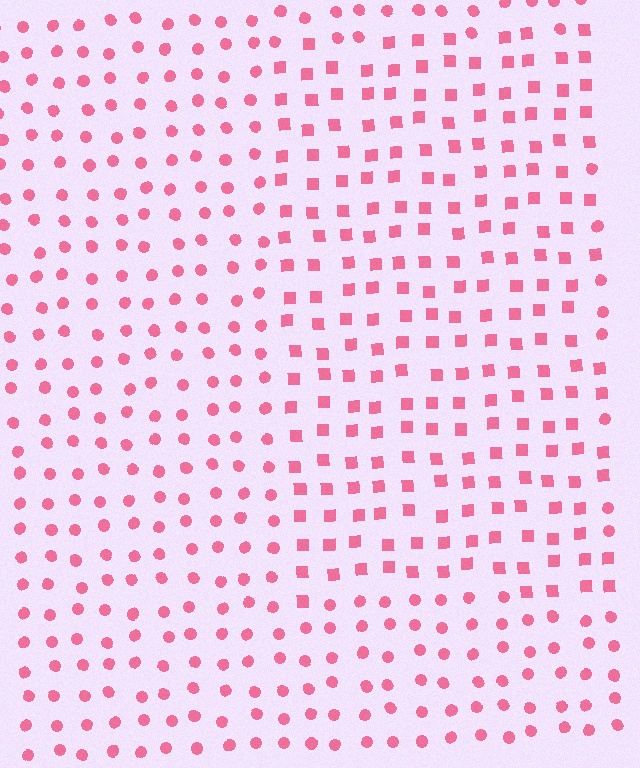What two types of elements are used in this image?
The image uses squares inside the rectangle region and circles outside it.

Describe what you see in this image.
The image is filled with small pink elements arranged in a uniform grid. A rectangle-shaped region contains squares, while the surrounding area contains circles. The boundary is defined purely by the change in element shape.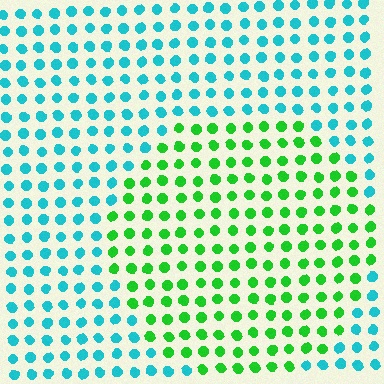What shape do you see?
I see a circle.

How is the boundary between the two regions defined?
The boundary is defined purely by a slight shift in hue (about 59 degrees). Spacing, size, and orientation are identical on both sides.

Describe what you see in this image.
The image is filled with small cyan elements in a uniform arrangement. A circle-shaped region is visible where the elements are tinted to a slightly different hue, forming a subtle color boundary.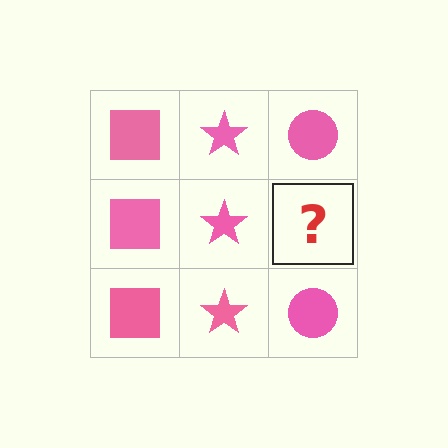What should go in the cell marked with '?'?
The missing cell should contain a pink circle.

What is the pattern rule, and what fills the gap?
The rule is that each column has a consistent shape. The gap should be filled with a pink circle.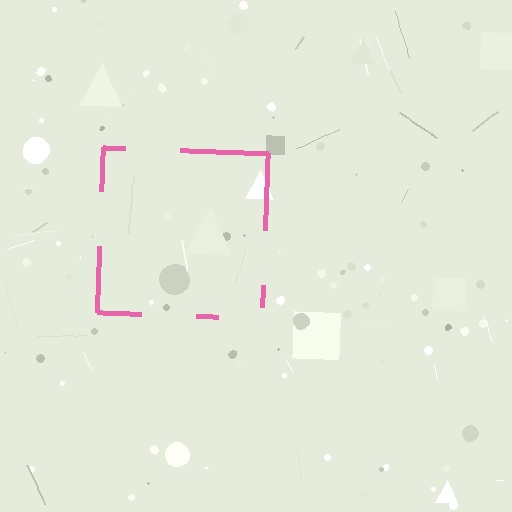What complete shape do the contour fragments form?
The contour fragments form a square.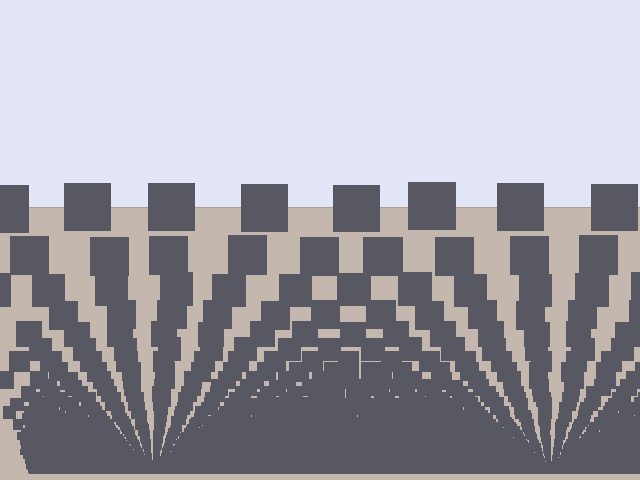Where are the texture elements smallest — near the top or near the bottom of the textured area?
Near the bottom.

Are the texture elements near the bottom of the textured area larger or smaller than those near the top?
Smaller. The gradient is inverted — elements near the bottom are smaller and denser.